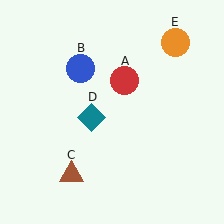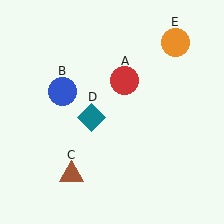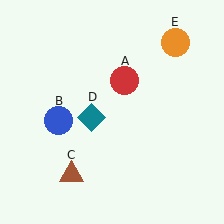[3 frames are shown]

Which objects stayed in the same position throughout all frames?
Red circle (object A) and brown triangle (object C) and teal diamond (object D) and orange circle (object E) remained stationary.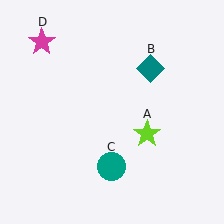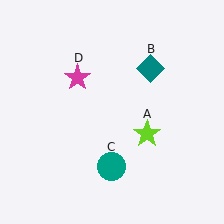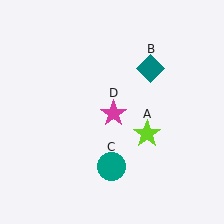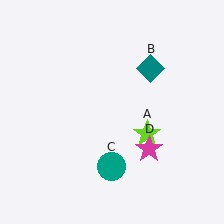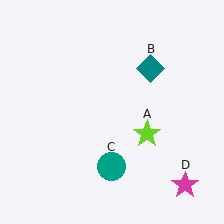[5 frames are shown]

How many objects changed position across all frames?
1 object changed position: magenta star (object D).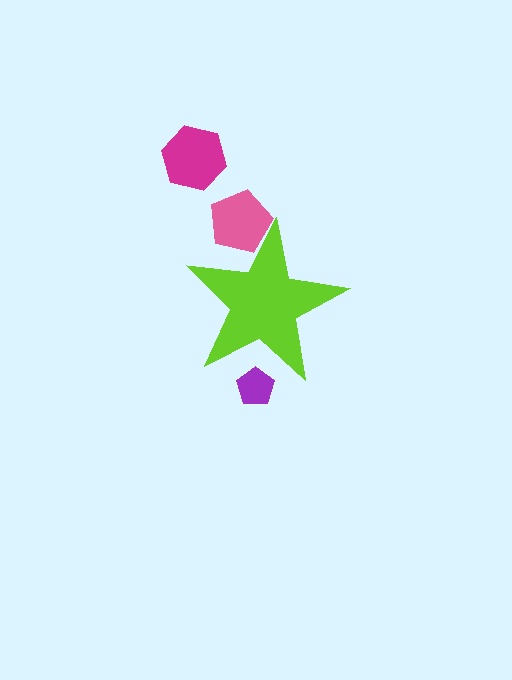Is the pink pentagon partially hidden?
Yes, the pink pentagon is partially hidden behind the lime star.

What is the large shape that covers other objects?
A lime star.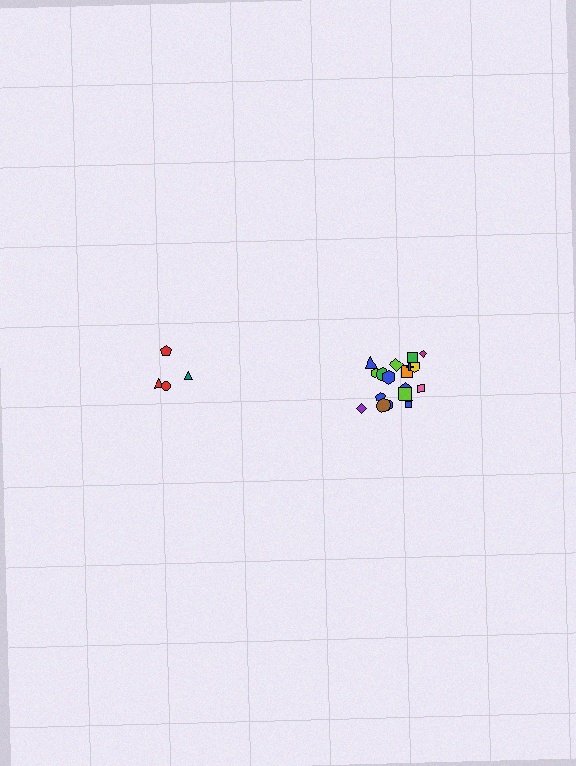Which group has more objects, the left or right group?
The right group.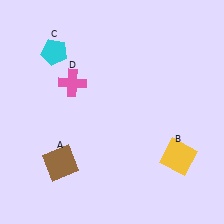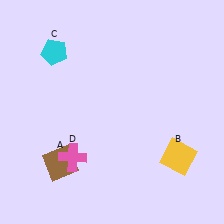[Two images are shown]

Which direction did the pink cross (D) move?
The pink cross (D) moved down.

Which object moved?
The pink cross (D) moved down.